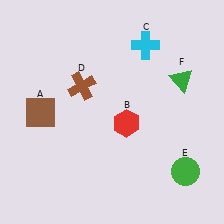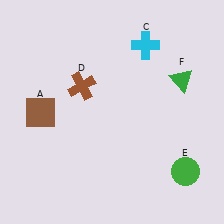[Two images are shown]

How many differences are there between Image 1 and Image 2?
There is 1 difference between the two images.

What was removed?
The red hexagon (B) was removed in Image 2.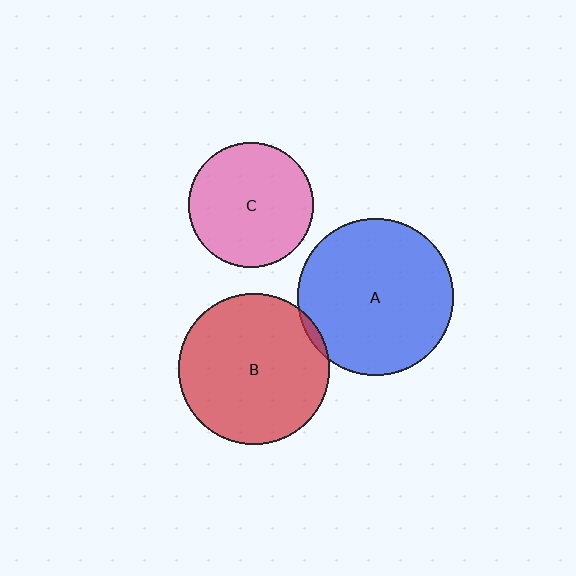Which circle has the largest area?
Circle A (blue).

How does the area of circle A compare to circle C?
Approximately 1.6 times.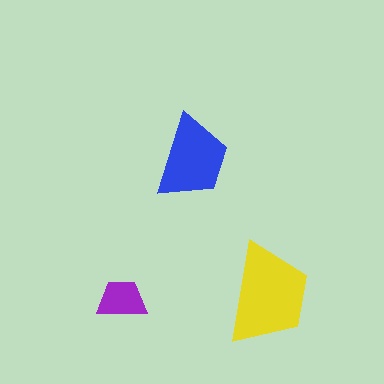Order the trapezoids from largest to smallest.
the yellow one, the blue one, the purple one.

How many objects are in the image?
There are 3 objects in the image.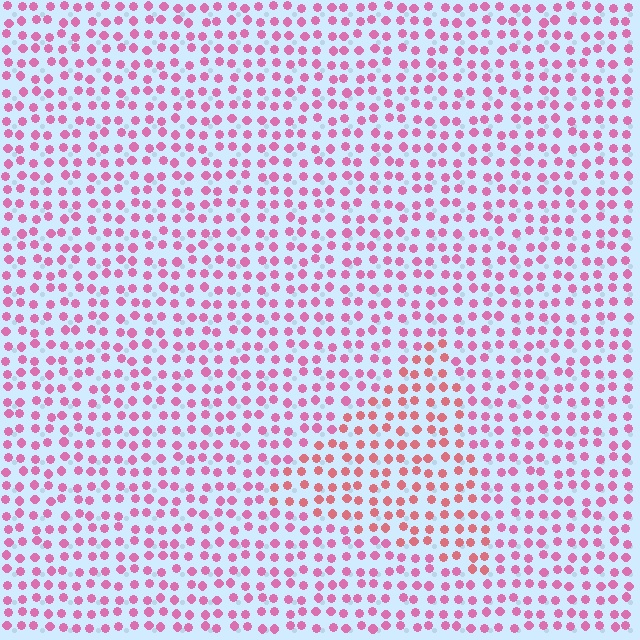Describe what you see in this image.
The image is filled with small pink elements in a uniform arrangement. A triangle-shaped region is visible where the elements are tinted to a slightly different hue, forming a subtle color boundary.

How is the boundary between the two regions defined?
The boundary is defined purely by a slight shift in hue (about 28 degrees). Spacing, size, and orientation are identical on both sides.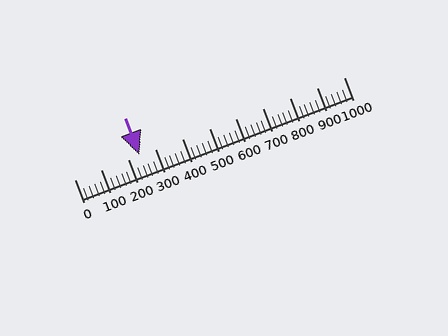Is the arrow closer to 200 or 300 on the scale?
The arrow is closer to 200.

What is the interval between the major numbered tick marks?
The major tick marks are spaced 100 units apart.